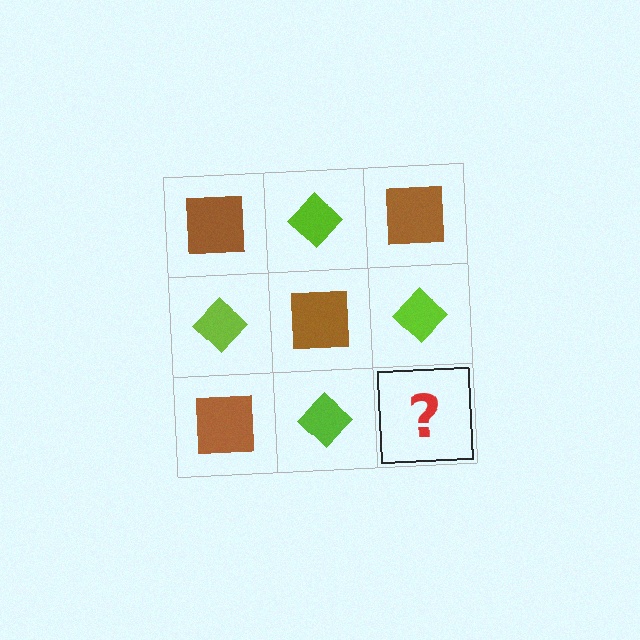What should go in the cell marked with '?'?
The missing cell should contain a brown square.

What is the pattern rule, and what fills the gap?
The rule is that it alternates brown square and lime diamond in a checkerboard pattern. The gap should be filled with a brown square.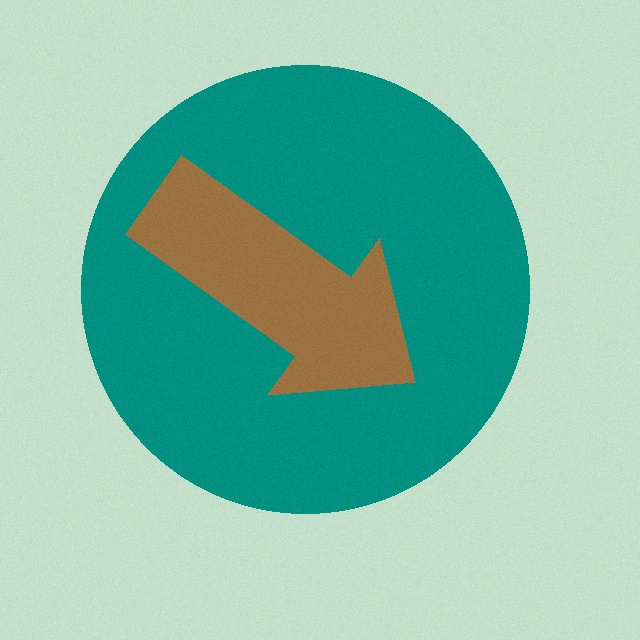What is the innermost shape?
The brown arrow.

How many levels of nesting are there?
2.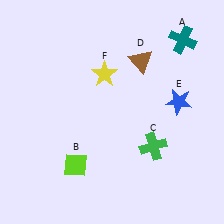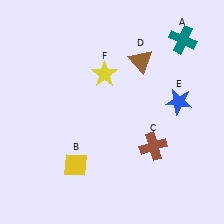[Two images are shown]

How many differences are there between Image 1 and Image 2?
There are 2 differences between the two images.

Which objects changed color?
B changed from lime to yellow. C changed from green to brown.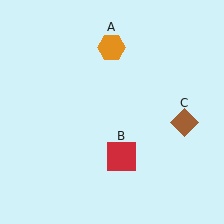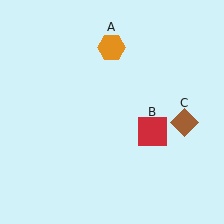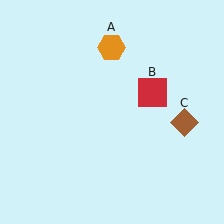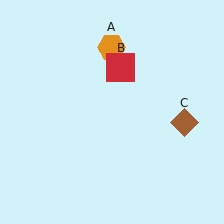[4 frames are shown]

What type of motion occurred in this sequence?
The red square (object B) rotated counterclockwise around the center of the scene.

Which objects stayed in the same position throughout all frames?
Orange hexagon (object A) and brown diamond (object C) remained stationary.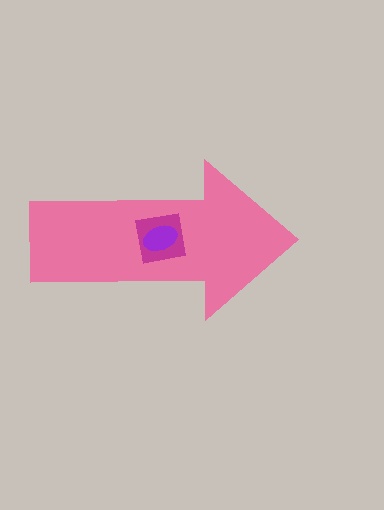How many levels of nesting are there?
3.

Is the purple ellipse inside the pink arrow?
Yes.